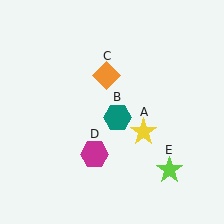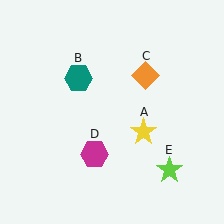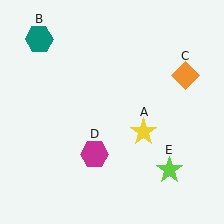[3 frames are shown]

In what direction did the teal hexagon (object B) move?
The teal hexagon (object B) moved up and to the left.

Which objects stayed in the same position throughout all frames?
Yellow star (object A) and magenta hexagon (object D) and lime star (object E) remained stationary.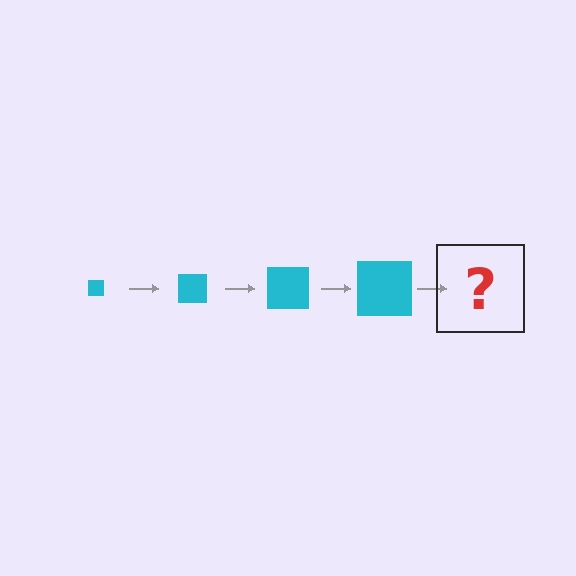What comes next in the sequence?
The next element should be a cyan square, larger than the previous one.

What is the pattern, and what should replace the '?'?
The pattern is that the square gets progressively larger each step. The '?' should be a cyan square, larger than the previous one.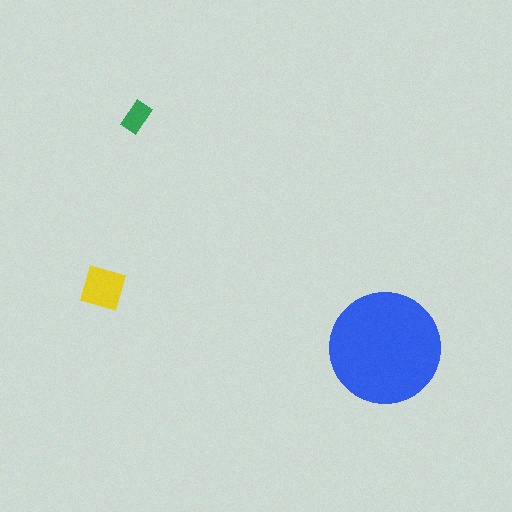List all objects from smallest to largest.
The green rectangle, the yellow square, the blue circle.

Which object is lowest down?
The blue circle is bottommost.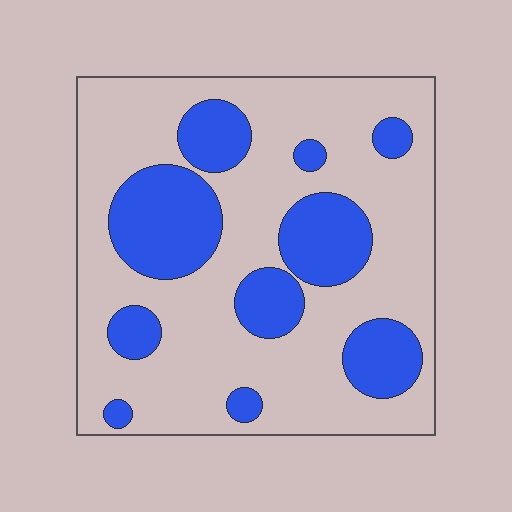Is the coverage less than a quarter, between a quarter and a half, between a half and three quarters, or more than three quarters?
Between a quarter and a half.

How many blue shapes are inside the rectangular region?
10.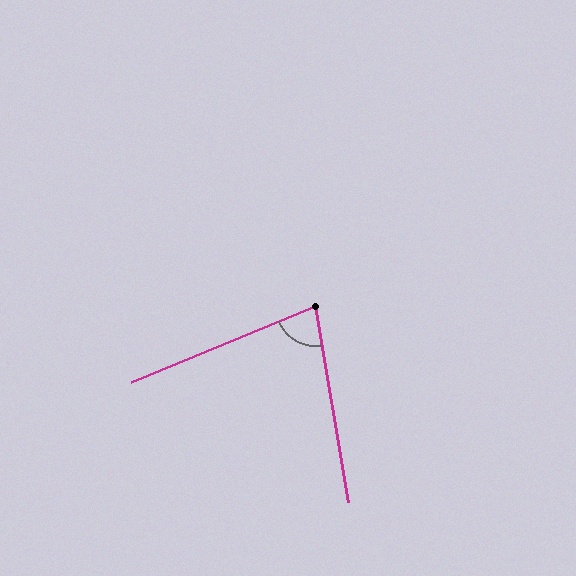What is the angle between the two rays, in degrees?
Approximately 77 degrees.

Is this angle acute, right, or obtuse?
It is acute.